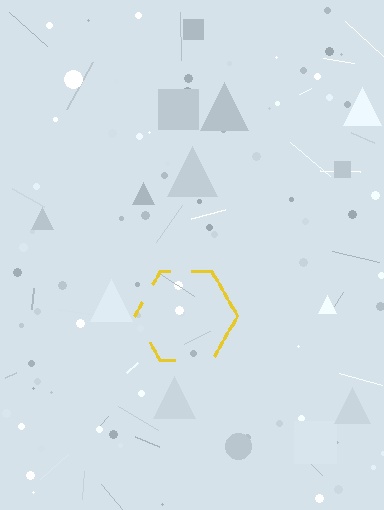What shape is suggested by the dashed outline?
The dashed outline suggests a hexagon.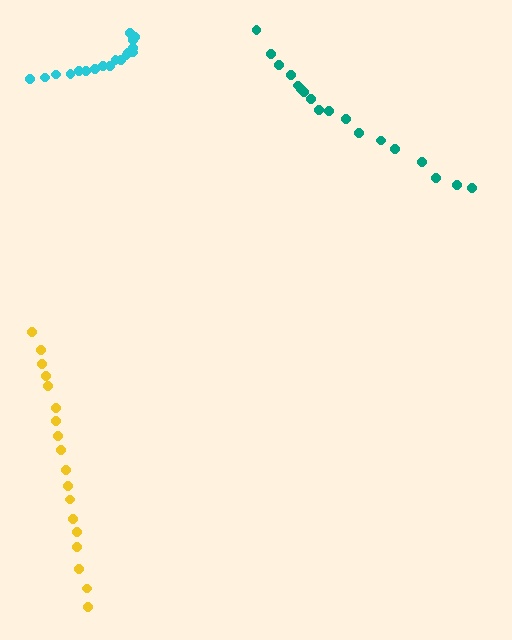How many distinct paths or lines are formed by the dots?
There are 3 distinct paths.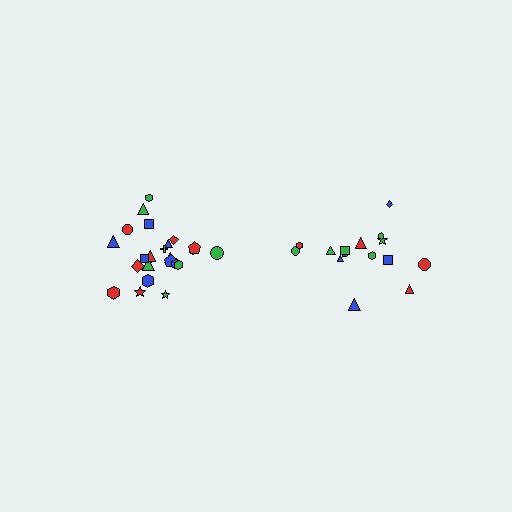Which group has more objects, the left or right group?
The left group.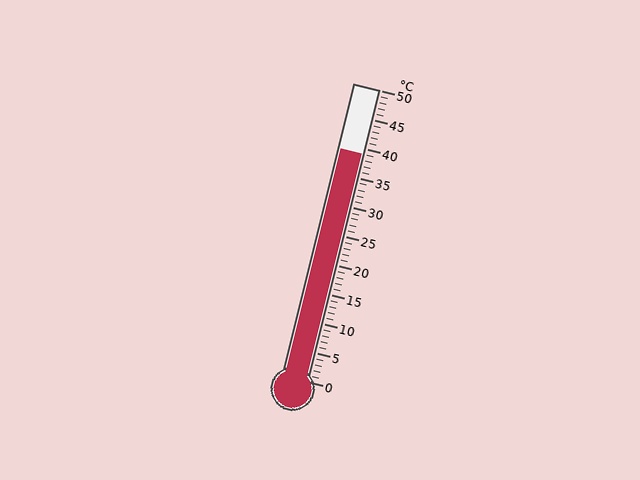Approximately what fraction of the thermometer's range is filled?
The thermometer is filled to approximately 80% of its range.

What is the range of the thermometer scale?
The thermometer scale ranges from 0°C to 50°C.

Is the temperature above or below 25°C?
The temperature is above 25°C.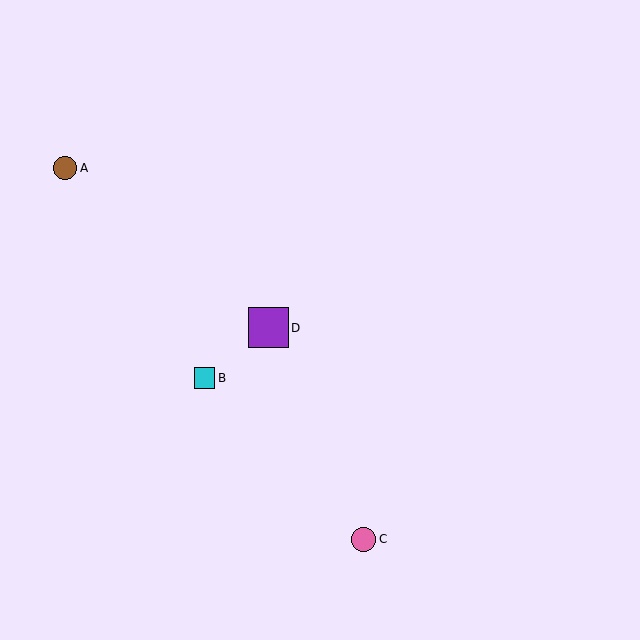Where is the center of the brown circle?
The center of the brown circle is at (65, 168).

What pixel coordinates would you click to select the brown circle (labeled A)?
Click at (65, 168) to select the brown circle A.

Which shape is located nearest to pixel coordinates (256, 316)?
The purple square (labeled D) at (269, 328) is nearest to that location.